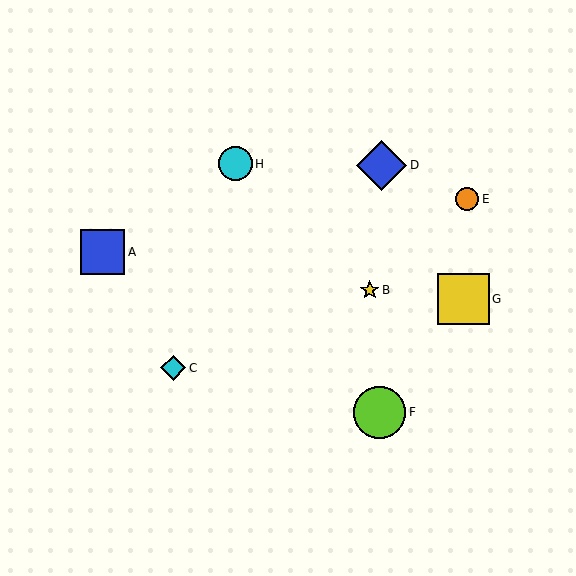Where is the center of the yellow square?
The center of the yellow square is at (463, 299).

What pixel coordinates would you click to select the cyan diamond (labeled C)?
Click at (173, 368) to select the cyan diamond C.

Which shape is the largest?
The yellow square (labeled G) is the largest.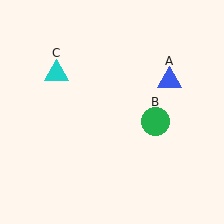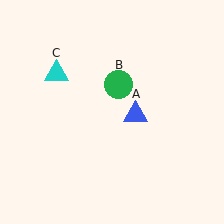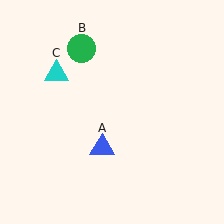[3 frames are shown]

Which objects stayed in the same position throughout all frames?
Cyan triangle (object C) remained stationary.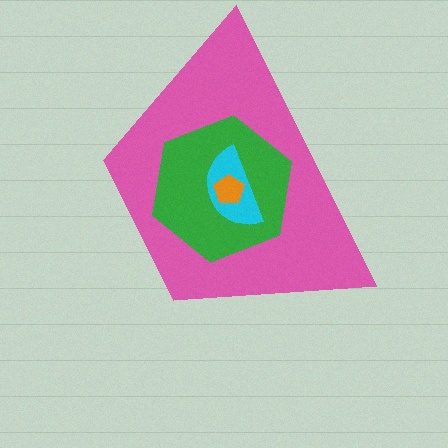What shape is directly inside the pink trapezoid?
The green hexagon.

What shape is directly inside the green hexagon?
The cyan semicircle.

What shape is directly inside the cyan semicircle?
The orange pentagon.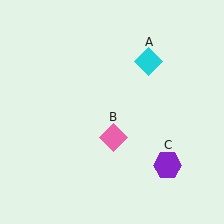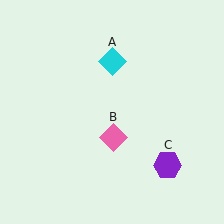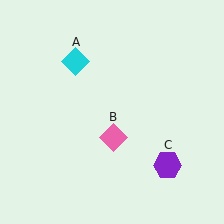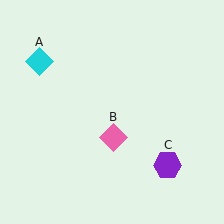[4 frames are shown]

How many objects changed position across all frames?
1 object changed position: cyan diamond (object A).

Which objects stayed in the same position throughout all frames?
Pink diamond (object B) and purple hexagon (object C) remained stationary.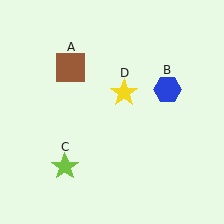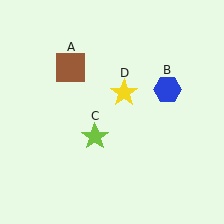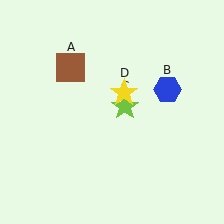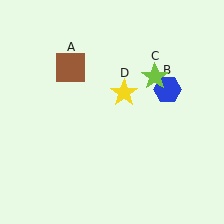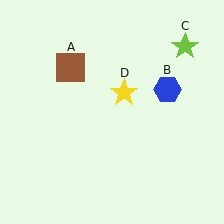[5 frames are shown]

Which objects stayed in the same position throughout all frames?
Brown square (object A) and blue hexagon (object B) and yellow star (object D) remained stationary.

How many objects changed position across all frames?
1 object changed position: lime star (object C).